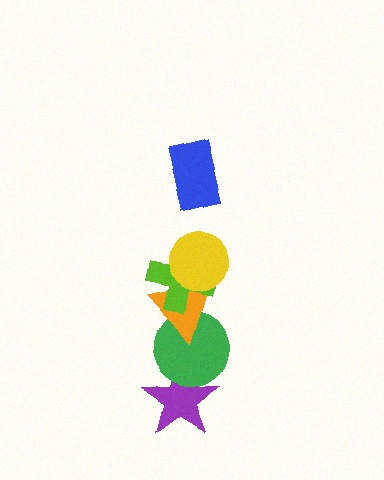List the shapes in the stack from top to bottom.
From top to bottom: the blue rectangle, the yellow circle, the lime cross, the orange triangle, the green circle, the purple star.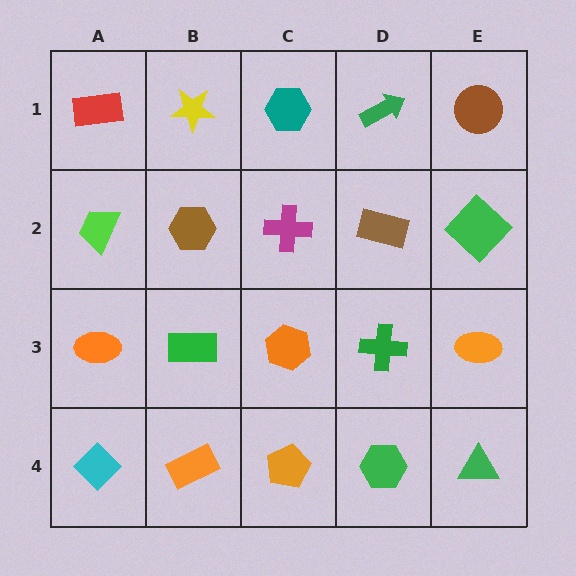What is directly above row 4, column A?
An orange ellipse.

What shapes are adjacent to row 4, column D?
A green cross (row 3, column D), an orange pentagon (row 4, column C), a green triangle (row 4, column E).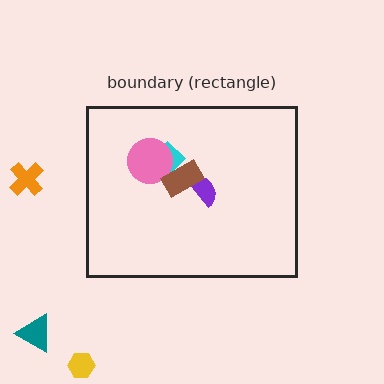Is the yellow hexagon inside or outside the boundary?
Outside.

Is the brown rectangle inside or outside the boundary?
Inside.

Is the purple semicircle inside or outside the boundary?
Inside.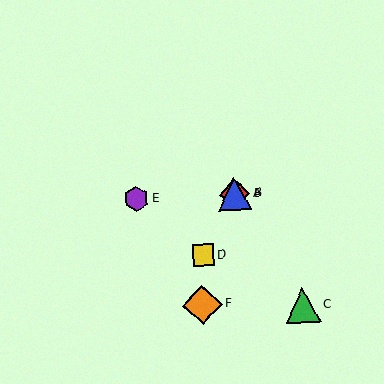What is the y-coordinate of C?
Object C is at y≈305.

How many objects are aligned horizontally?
3 objects (A, B, E) are aligned horizontally.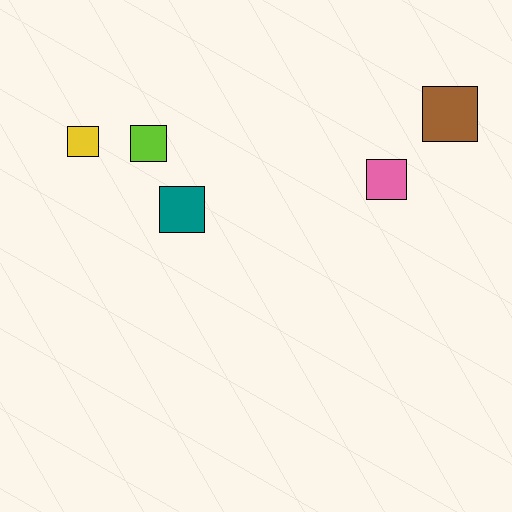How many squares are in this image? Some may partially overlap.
There are 5 squares.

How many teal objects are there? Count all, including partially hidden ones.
There is 1 teal object.